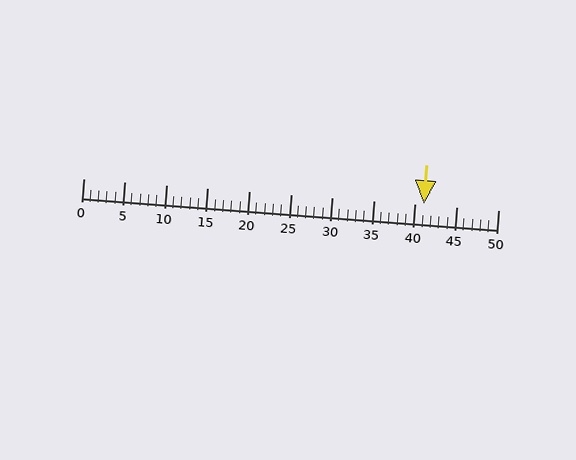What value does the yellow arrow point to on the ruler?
The yellow arrow points to approximately 41.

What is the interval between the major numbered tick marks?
The major tick marks are spaced 5 units apart.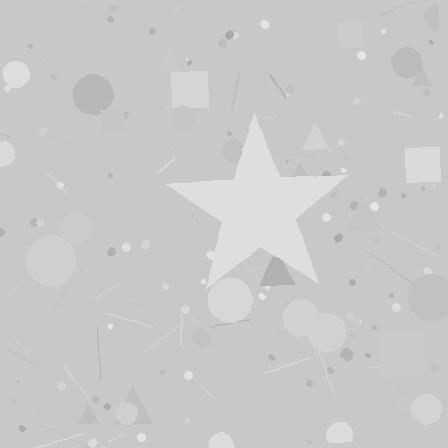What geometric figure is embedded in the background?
A star is embedded in the background.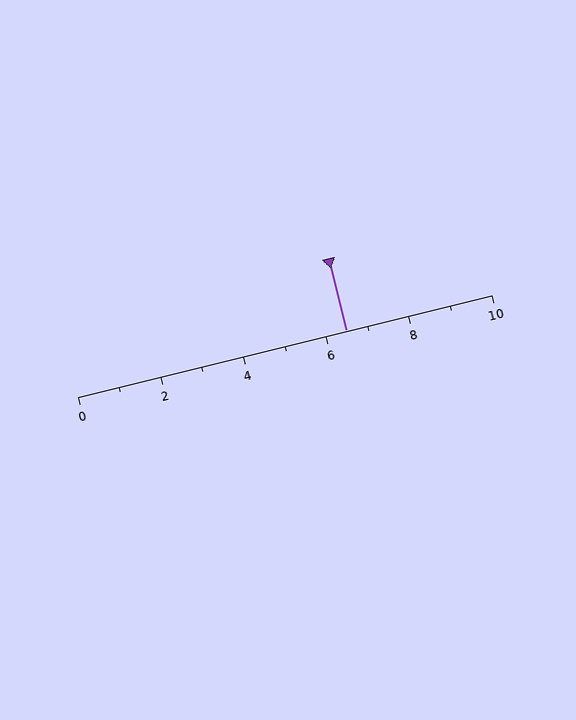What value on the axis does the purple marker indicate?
The marker indicates approximately 6.5.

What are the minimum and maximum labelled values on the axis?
The axis runs from 0 to 10.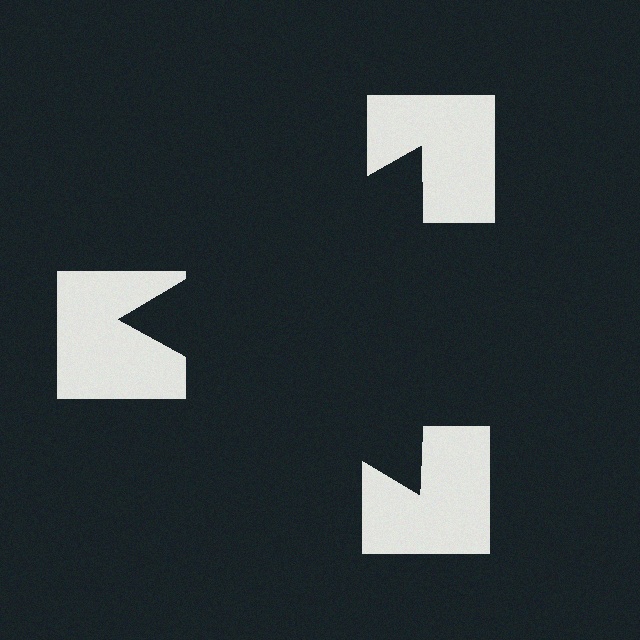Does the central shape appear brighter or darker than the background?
It typically appears slightly darker than the background, even though no actual brightness change is drawn.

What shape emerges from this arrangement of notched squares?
An illusory triangle — its edges are inferred from the aligned wedge cuts in the notched squares, not physically drawn.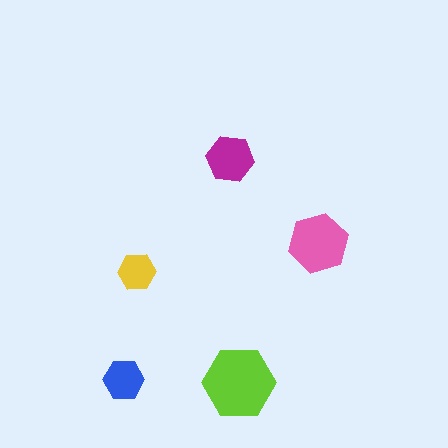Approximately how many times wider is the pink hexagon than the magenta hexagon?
About 1.5 times wider.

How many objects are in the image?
There are 5 objects in the image.